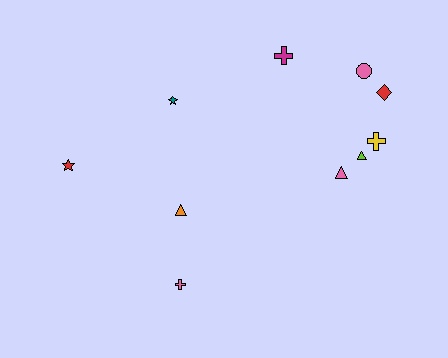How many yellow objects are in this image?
There is 1 yellow object.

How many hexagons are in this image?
There are no hexagons.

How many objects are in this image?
There are 10 objects.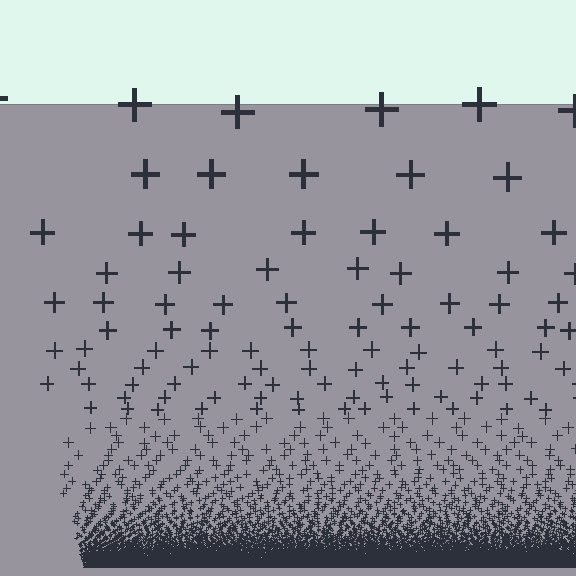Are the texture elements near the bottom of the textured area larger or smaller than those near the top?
Smaller. The gradient is inverted — elements near the bottom are smaller and denser.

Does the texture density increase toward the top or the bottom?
Density increases toward the bottom.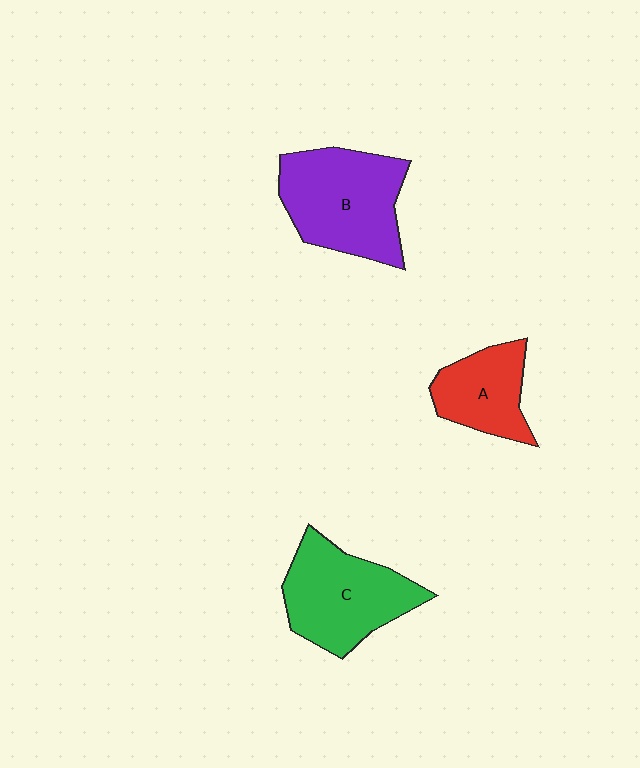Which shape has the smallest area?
Shape A (red).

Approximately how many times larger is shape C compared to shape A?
Approximately 1.5 times.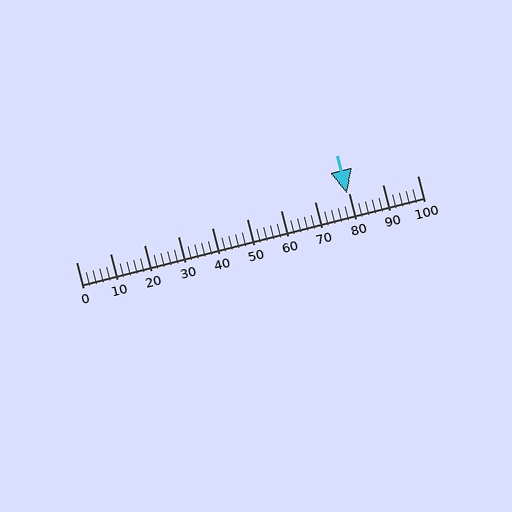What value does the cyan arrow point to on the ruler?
The cyan arrow points to approximately 79.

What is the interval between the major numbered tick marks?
The major tick marks are spaced 10 units apart.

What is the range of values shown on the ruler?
The ruler shows values from 0 to 100.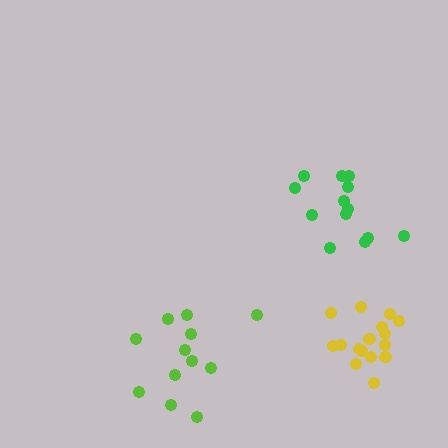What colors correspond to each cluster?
The clusters are colored: lime, yellow, green.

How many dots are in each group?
Group 1: 12 dots, Group 2: 16 dots, Group 3: 14 dots (42 total).